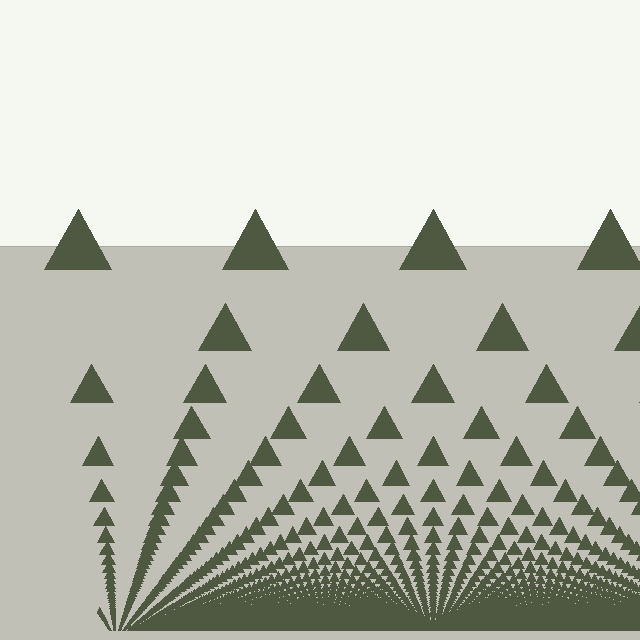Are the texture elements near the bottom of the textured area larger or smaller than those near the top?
Smaller. The gradient is inverted — elements near the bottom are smaller and denser.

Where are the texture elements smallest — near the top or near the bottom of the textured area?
Near the bottom.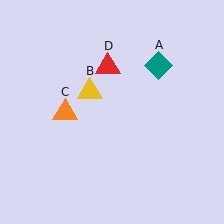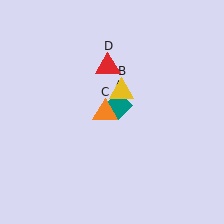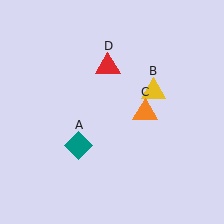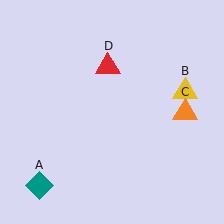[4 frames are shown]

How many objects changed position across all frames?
3 objects changed position: teal diamond (object A), yellow triangle (object B), orange triangle (object C).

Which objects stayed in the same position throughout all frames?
Red triangle (object D) remained stationary.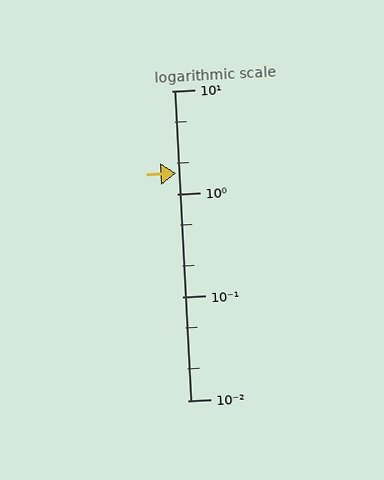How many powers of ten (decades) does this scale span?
The scale spans 3 decades, from 0.01 to 10.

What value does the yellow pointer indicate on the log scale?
The pointer indicates approximately 1.6.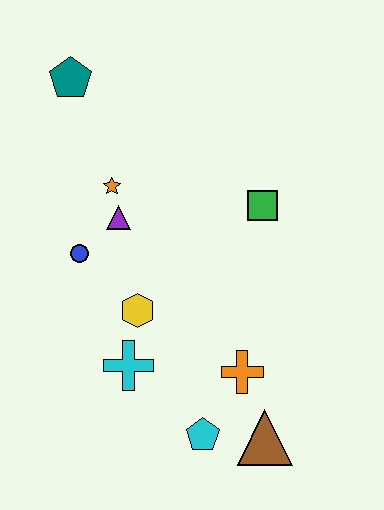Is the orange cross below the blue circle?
Yes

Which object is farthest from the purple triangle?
The brown triangle is farthest from the purple triangle.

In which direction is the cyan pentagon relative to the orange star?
The cyan pentagon is below the orange star.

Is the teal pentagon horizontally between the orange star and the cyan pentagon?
No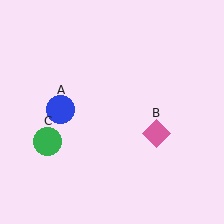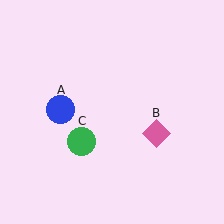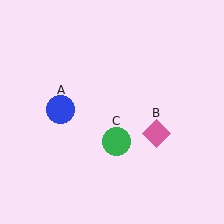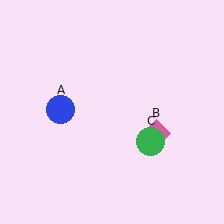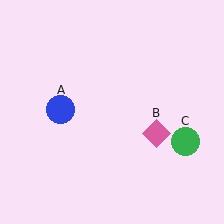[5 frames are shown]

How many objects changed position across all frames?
1 object changed position: green circle (object C).